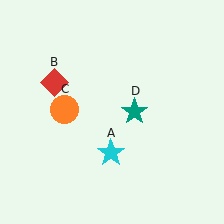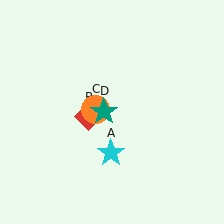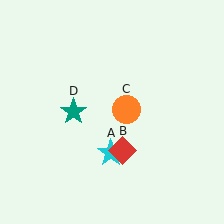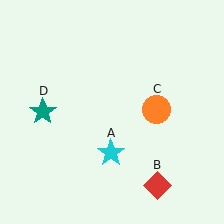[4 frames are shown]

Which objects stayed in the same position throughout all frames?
Cyan star (object A) remained stationary.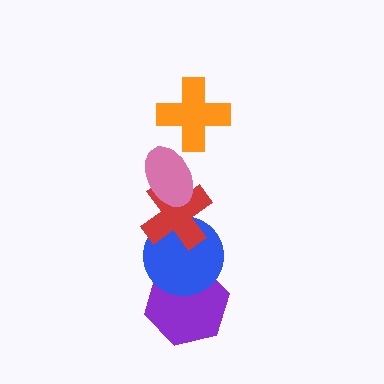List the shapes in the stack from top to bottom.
From top to bottom: the orange cross, the pink ellipse, the red cross, the blue circle, the purple hexagon.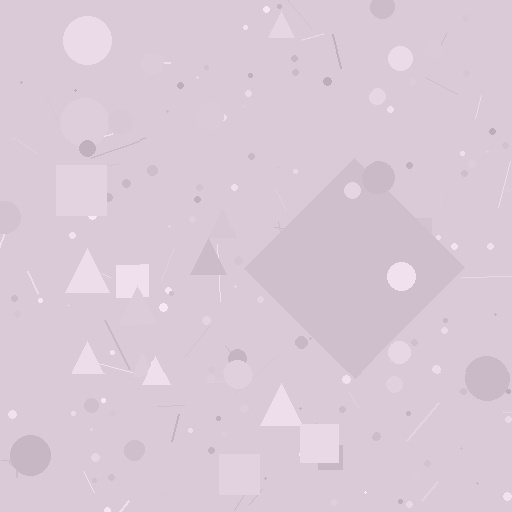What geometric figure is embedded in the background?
A diamond is embedded in the background.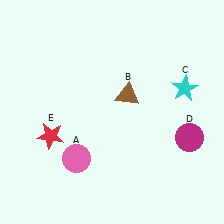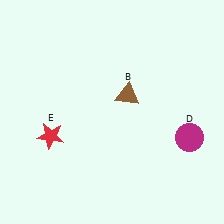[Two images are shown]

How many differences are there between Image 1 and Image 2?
There are 2 differences between the two images.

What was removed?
The cyan star (C), the pink circle (A) were removed in Image 2.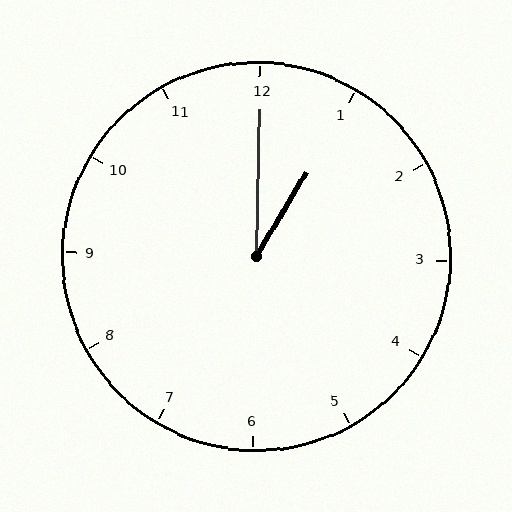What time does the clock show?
1:00.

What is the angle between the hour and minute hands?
Approximately 30 degrees.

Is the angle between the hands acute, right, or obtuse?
It is acute.